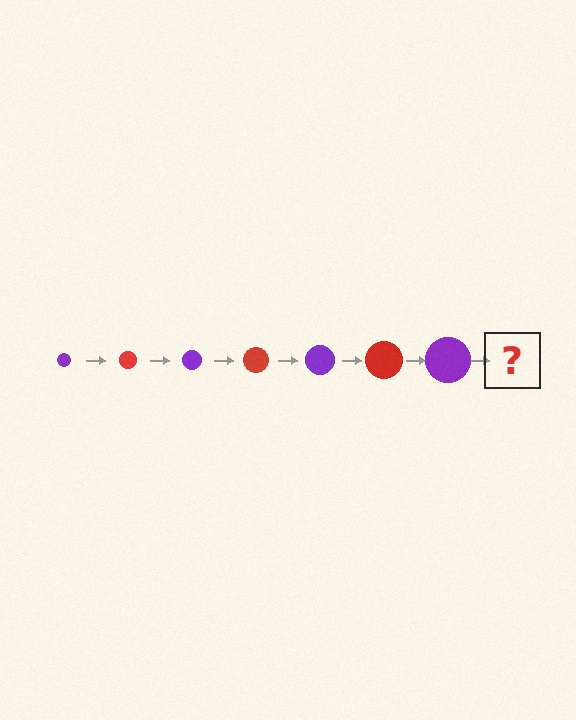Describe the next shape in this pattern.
It should be a red circle, larger than the previous one.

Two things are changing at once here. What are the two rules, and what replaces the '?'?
The two rules are that the circle grows larger each step and the color cycles through purple and red. The '?' should be a red circle, larger than the previous one.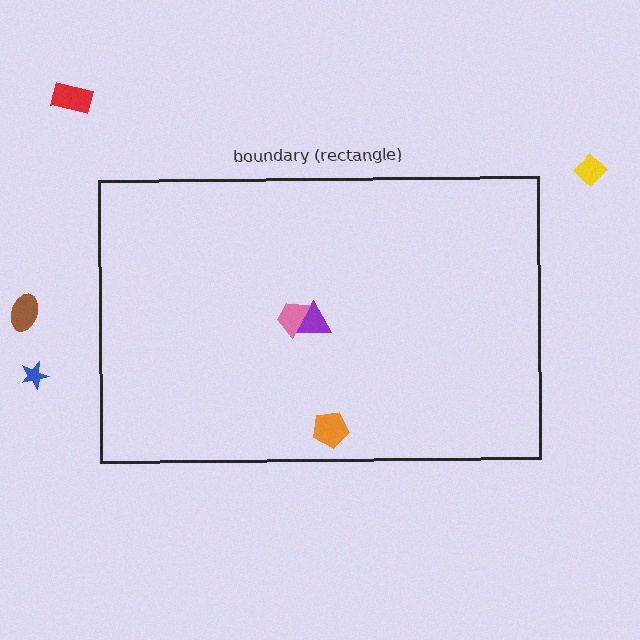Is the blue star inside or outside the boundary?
Outside.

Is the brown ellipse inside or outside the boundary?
Outside.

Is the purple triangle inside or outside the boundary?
Inside.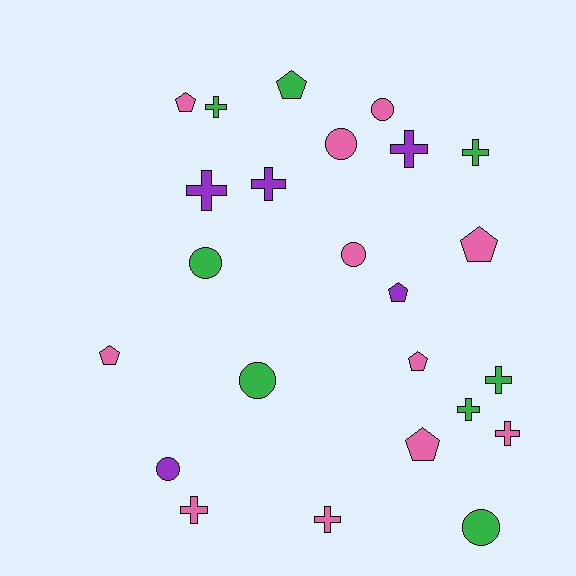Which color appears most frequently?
Pink, with 11 objects.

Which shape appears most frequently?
Cross, with 10 objects.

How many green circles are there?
There are 3 green circles.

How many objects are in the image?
There are 24 objects.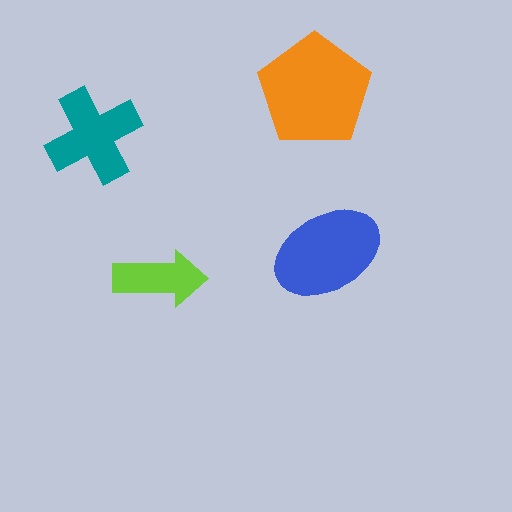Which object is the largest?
The orange pentagon.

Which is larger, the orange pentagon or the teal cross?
The orange pentagon.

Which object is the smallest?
The lime arrow.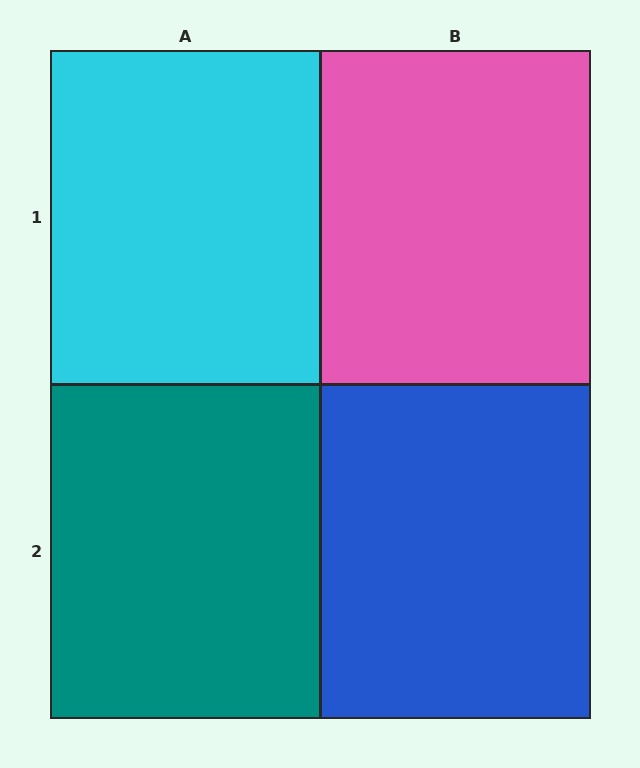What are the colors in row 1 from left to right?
Cyan, pink.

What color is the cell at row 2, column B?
Blue.